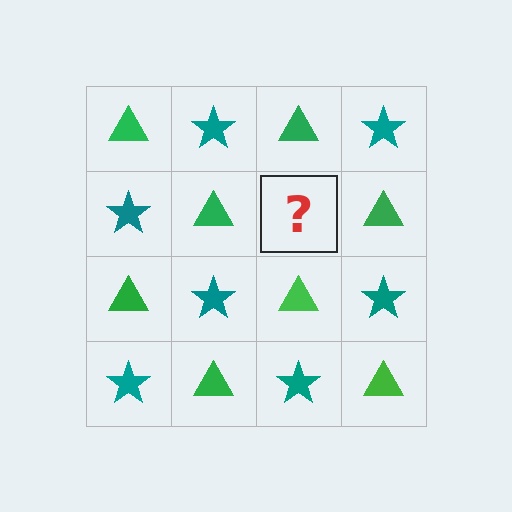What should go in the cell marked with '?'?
The missing cell should contain a teal star.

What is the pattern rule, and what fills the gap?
The rule is that it alternates green triangle and teal star in a checkerboard pattern. The gap should be filled with a teal star.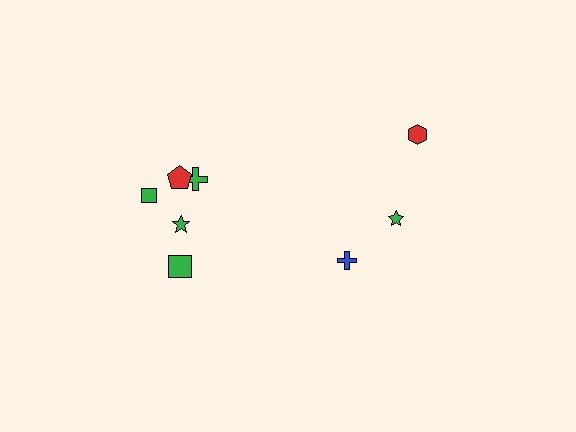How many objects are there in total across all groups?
There are 8 objects.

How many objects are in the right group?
There are 3 objects.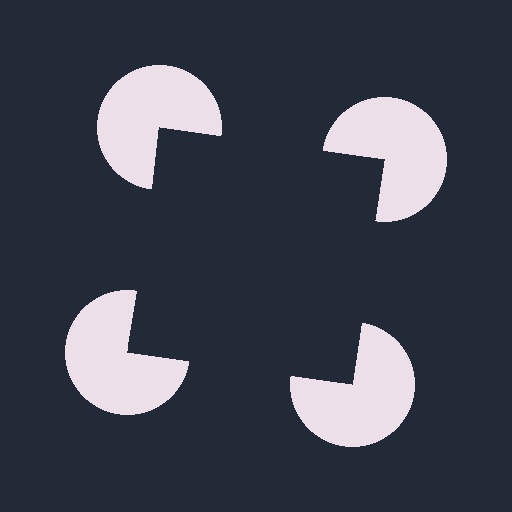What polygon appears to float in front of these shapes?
An illusory square — its edges are inferred from the aligned wedge cuts in the pac-man discs, not physically drawn.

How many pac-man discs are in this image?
There are 4 — one at each vertex of the illusory square.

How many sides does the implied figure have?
4 sides.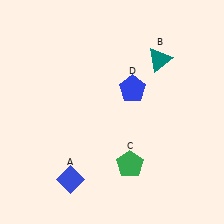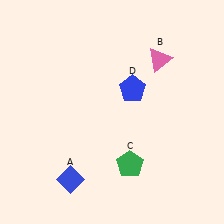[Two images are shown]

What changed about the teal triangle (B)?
In Image 1, B is teal. In Image 2, it changed to pink.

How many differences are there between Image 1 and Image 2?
There is 1 difference between the two images.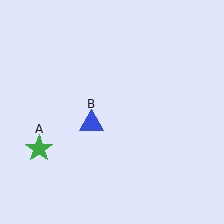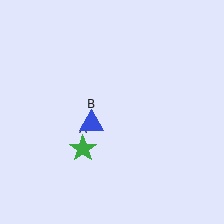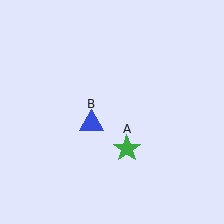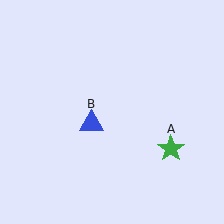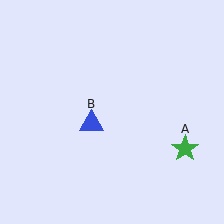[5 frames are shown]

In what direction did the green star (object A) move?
The green star (object A) moved right.